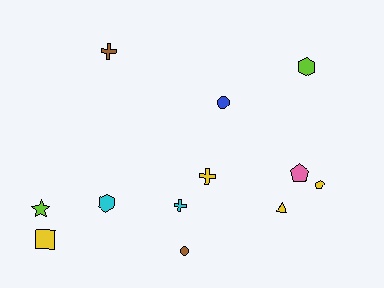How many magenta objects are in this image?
There are no magenta objects.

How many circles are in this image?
There are 2 circles.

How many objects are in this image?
There are 12 objects.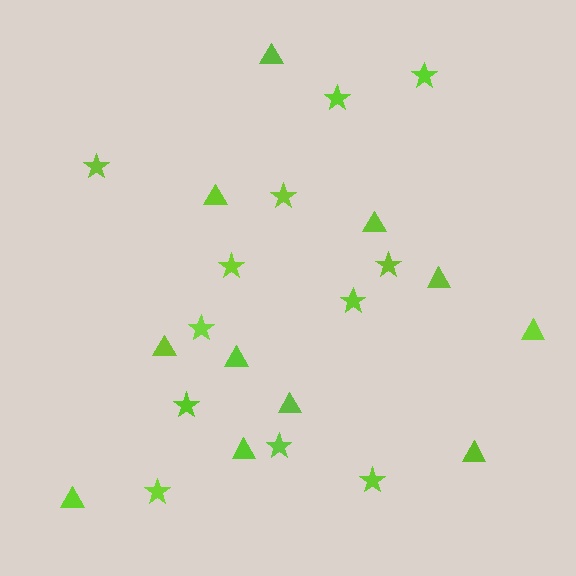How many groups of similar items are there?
There are 2 groups: one group of stars (12) and one group of triangles (11).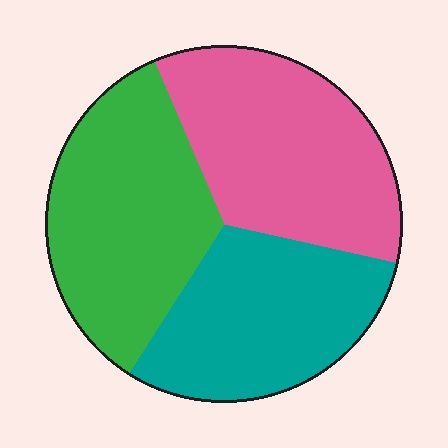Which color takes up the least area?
Teal, at roughly 30%.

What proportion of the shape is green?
Green covers around 35% of the shape.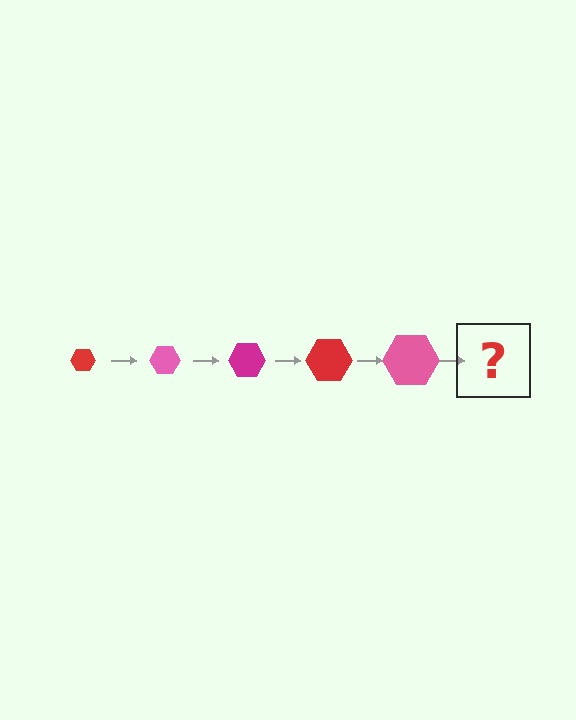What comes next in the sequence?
The next element should be a magenta hexagon, larger than the previous one.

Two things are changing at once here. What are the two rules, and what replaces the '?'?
The two rules are that the hexagon grows larger each step and the color cycles through red, pink, and magenta. The '?' should be a magenta hexagon, larger than the previous one.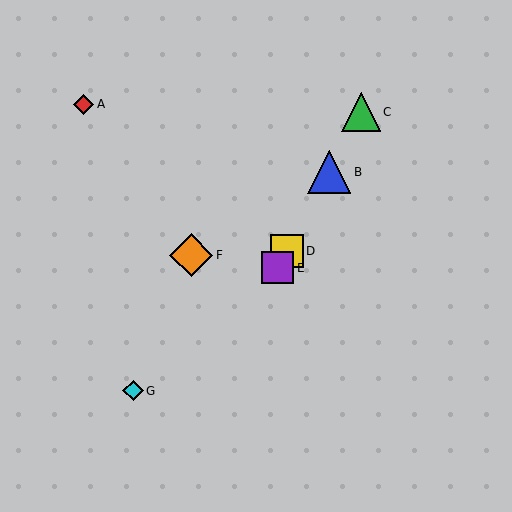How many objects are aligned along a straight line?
4 objects (B, C, D, E) are aligned along a straight line.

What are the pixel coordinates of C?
Object C is at (361, 112).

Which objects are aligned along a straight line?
Objects B, C, D, E are aligned along a straight line.